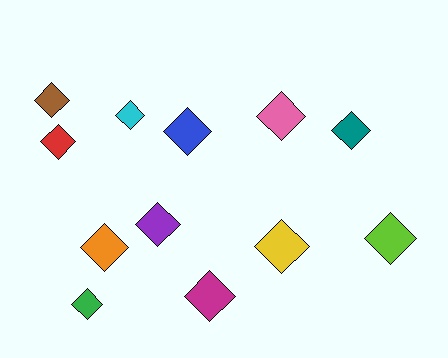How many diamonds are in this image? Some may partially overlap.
There are 12 diamonds.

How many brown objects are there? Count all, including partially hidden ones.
There is 1 brown object.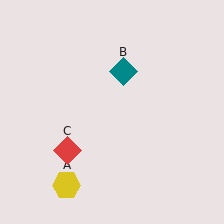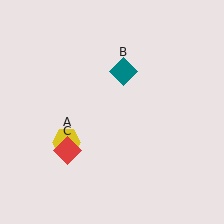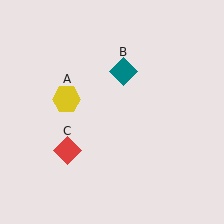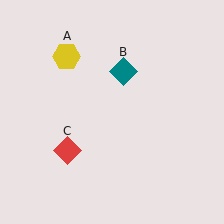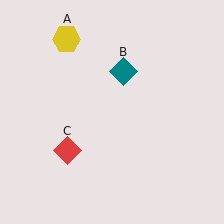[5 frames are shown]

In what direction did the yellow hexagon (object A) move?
The yellow hexagon (object A) moved up.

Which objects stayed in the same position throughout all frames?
Teal diamond (object B) and red diamond (object C) remained stationary.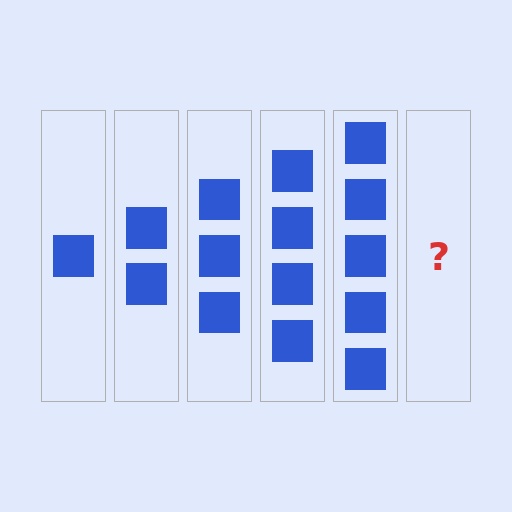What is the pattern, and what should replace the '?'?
The pattern is that each step adds one more square. The '?' should be 6 squares.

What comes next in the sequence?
The next element should be 6 squares.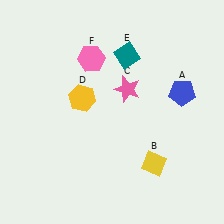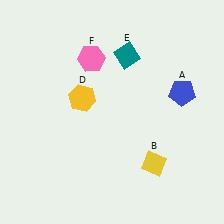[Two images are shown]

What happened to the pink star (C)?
The pink star (C) was removed in Image 2. It was in the top-right area of Image 1.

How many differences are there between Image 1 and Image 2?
There is 1 difference between the two images.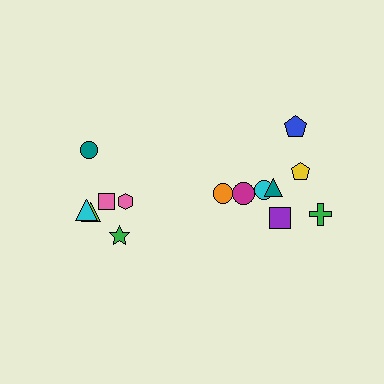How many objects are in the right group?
There are 8 objects.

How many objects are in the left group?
There are 6 objects.